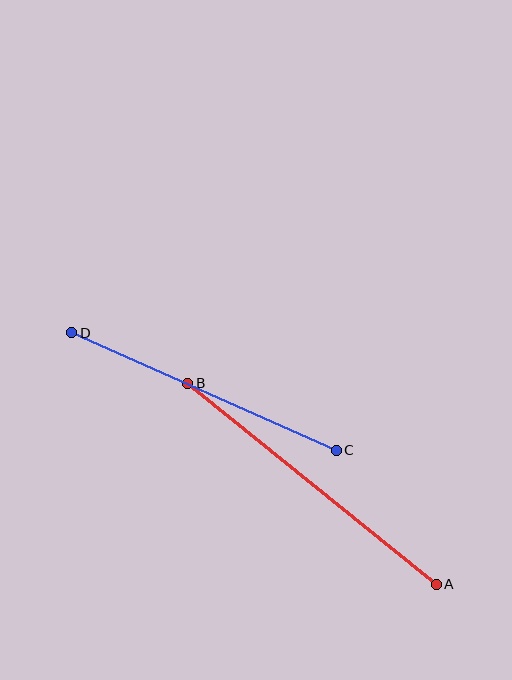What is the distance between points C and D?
The distance is approximately 290 pixels.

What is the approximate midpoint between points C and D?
The midpoint is at approximately (204, 391) pixels.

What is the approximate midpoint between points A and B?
The midpoint is at approximately (312, 484) pixels.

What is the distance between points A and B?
The distance is approximately 319 pixels.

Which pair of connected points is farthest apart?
Points A and B are farthest apart.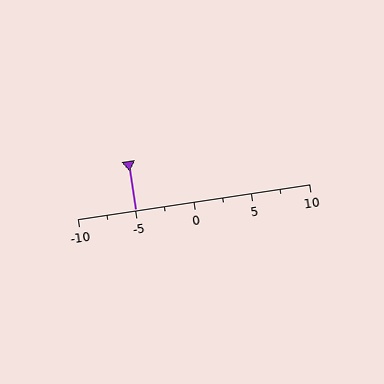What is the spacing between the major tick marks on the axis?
The major ticks are spaced 5 apart.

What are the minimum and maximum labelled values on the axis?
The axis runs from -10 to 10.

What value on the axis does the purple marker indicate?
The marker indicates approximately -5.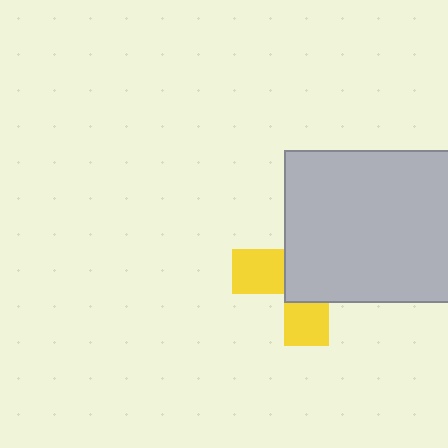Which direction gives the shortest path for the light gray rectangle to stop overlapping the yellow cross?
Moving toward the upper-right gives the shortest separation.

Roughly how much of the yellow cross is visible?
A small part of it is visible (roughly 37%).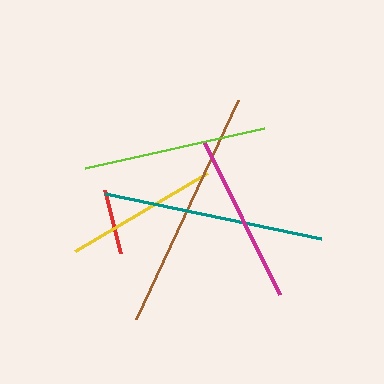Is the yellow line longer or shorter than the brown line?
The brown line is longer than the yellow line.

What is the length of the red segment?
The red segment is approximately 65 pixels long.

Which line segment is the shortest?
The red line is the shortest at approximately 65 pixels.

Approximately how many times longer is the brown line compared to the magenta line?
The brown line is approximately 1.4 times the length of the magenta line.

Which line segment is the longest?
The brown line is the longest at approximately 242 pixels.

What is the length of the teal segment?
The teal segment is approximately 220 pixels long.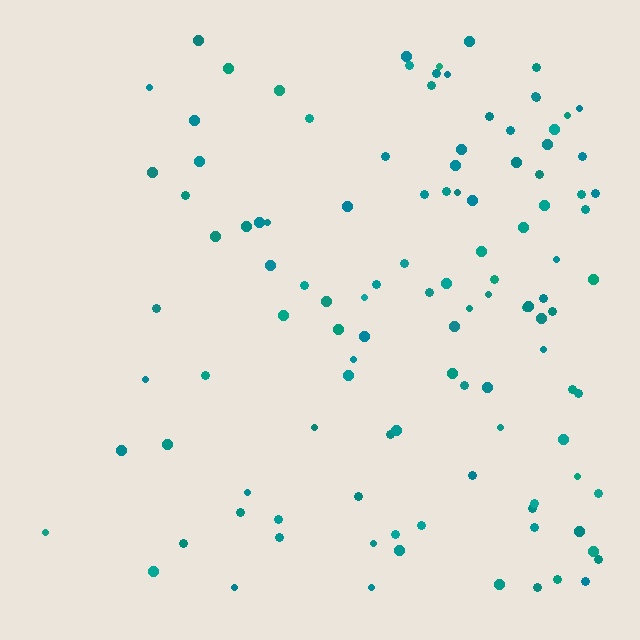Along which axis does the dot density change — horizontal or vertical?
Horizontal.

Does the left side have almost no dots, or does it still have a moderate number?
Still a moderate number, just noticeably fewer than the right.